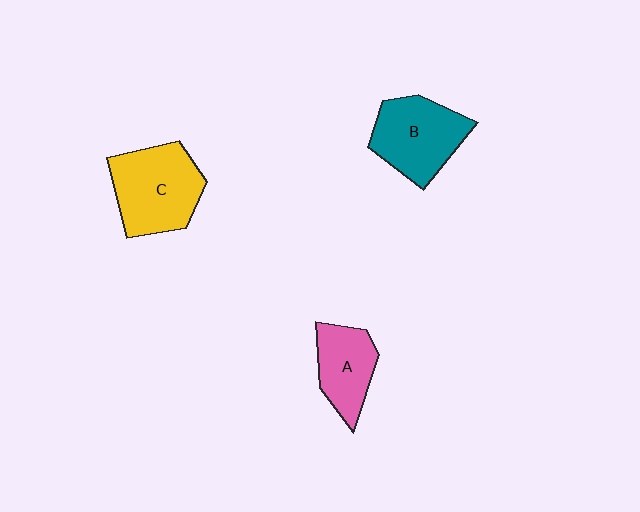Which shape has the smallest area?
Shape A (pink).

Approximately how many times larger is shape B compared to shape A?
Approximately 1.4 times.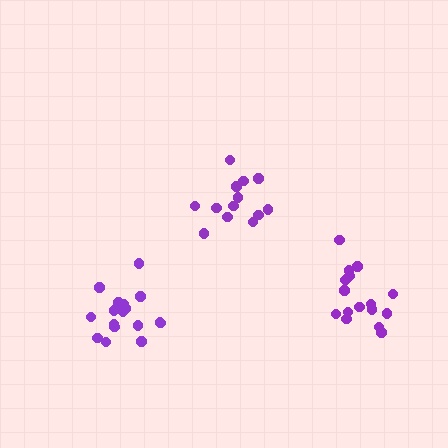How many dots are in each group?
Group 1: 17 dots, Group 2: 16 dots, Group 3: 13 dots (46 total).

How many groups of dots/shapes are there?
There are 3 groups.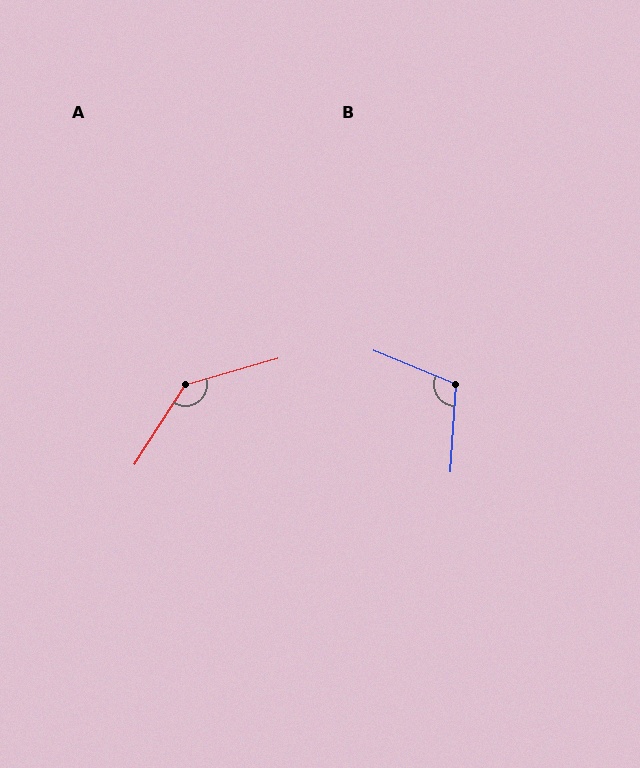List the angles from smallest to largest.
B (109°), A (138°).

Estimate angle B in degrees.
Approximately 109 degrees.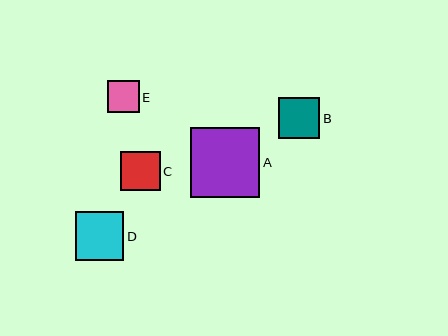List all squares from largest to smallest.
From largest to smallest: A, D, B, C, E.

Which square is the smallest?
Square E is the smallest with a size of approximately 32 pixels.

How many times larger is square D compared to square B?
Square D is approximately 1.2 times the size of square B.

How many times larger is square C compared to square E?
Square C is approximately 1.2 times the size of square E.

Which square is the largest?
Square A is the largest with a size of approximately 70 pixels.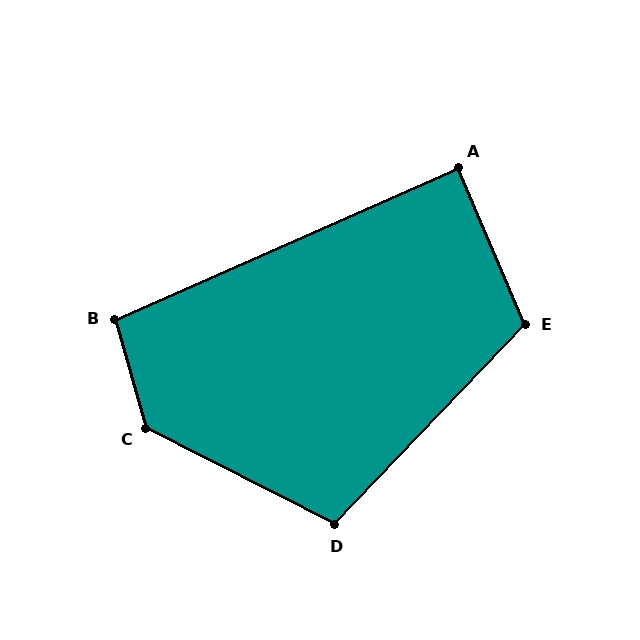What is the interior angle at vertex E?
Approximately 113 degrees (obtuse).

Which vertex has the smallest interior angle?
A, at approximately 89 degrees.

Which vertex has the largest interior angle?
C, at approximately 133 degrees.